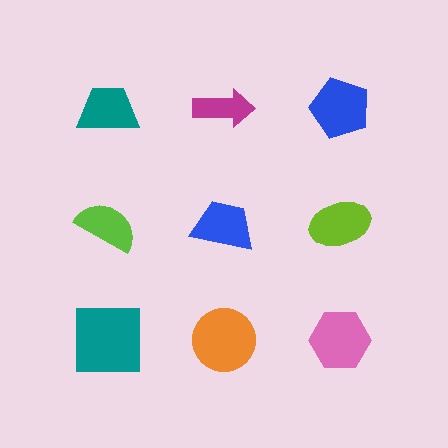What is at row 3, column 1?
A teal square.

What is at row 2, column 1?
A lime semicircle.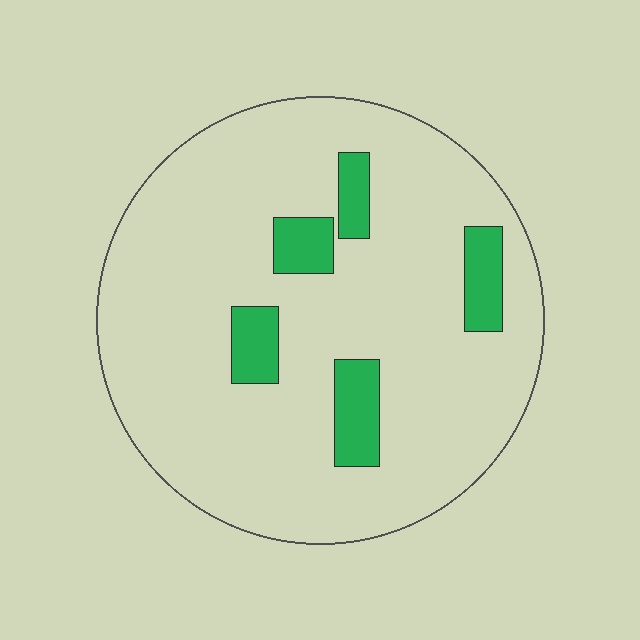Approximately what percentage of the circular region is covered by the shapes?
Approximately 10%.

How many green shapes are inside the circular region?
5.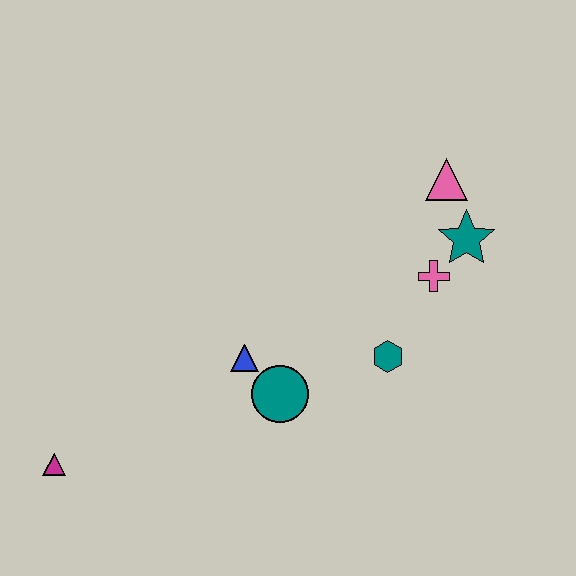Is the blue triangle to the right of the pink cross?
No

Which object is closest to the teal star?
The pink cross is closest to the teal star.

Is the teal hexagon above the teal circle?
Yes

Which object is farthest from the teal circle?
The pink triangle is farthest from the teal circle.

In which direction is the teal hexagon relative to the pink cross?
The teal hexagon is below the pink cross.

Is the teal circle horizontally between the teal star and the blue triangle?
Yes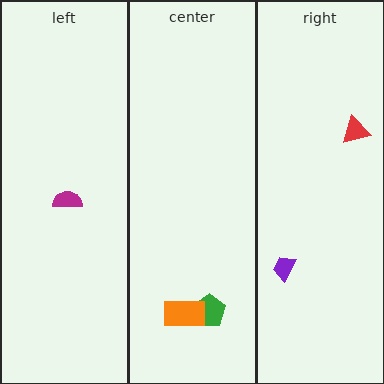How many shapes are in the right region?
2.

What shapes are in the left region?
The magenta semicircle.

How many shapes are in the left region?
1.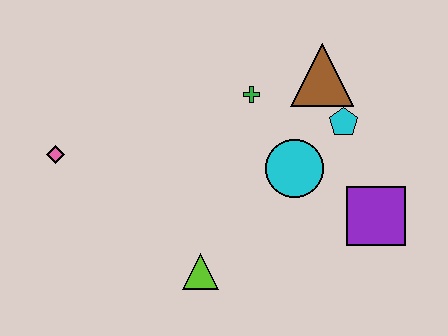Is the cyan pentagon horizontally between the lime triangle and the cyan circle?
No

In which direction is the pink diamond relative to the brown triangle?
The pink diamond is to the left of the brown triangle.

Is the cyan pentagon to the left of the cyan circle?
No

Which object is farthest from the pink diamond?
The purple square is farthest from the pink diamond.